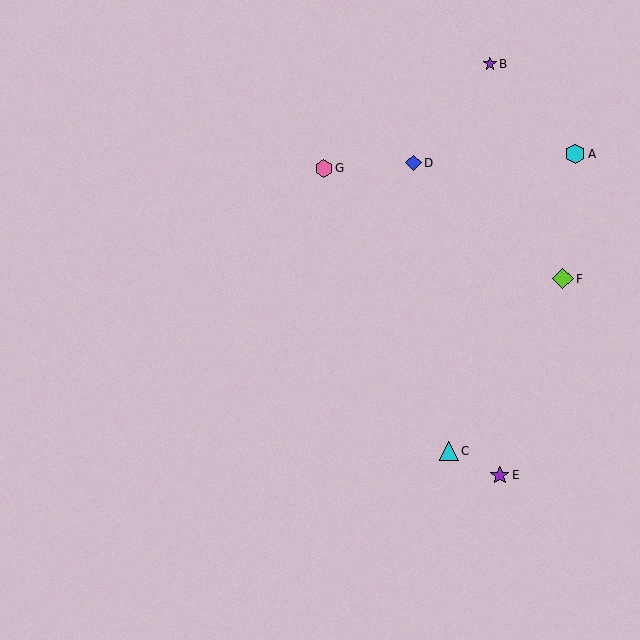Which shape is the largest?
The lime diamond (labeled F) is the largest.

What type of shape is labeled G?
Shape G is a pink hexagon.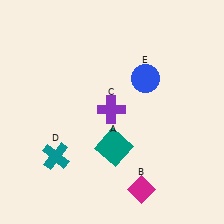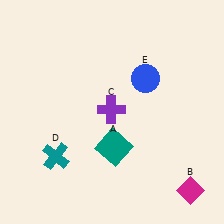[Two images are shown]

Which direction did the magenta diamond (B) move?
The magenta diamond (B) moved right.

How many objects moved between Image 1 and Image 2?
1 object moved between the two images.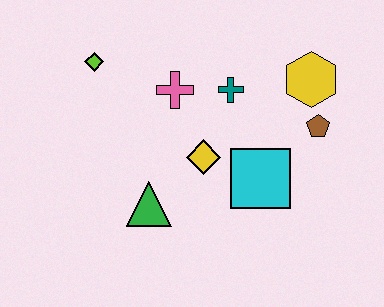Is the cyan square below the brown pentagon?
Yes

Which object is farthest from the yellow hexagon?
The lime diamond is farthest from the yellow hexagon.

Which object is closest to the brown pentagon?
The yellow hexagon is closest to the brown pentagon.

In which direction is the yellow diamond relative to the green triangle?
The yellow diamond is to the right of the green triangle.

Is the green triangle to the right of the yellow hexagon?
No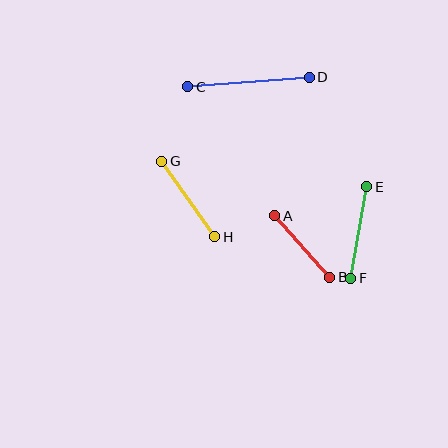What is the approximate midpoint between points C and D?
The midpoint is at approximately (249, 82) pixels.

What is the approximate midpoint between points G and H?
The midpoint is at approximately (188, 199) pixels.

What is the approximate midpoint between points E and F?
The midpoint is at approximately (359, 233) pixels.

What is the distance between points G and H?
The distance is approximately 92 pixels.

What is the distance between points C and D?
The distance is approximately 122 pixels.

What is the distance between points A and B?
The distance is approximately 83 pixels.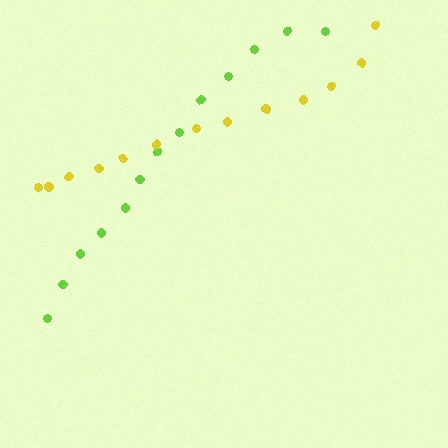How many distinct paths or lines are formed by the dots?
There are 2 distinct paths.